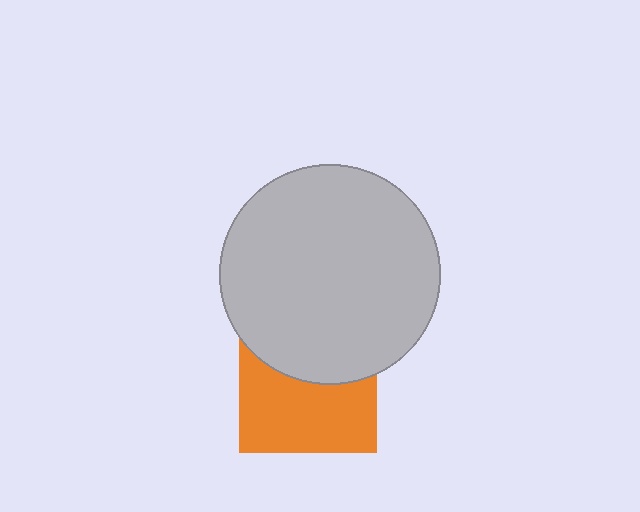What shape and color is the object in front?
The object in front is a light gray circle.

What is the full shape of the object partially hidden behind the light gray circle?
The partially hidden object is an orange square.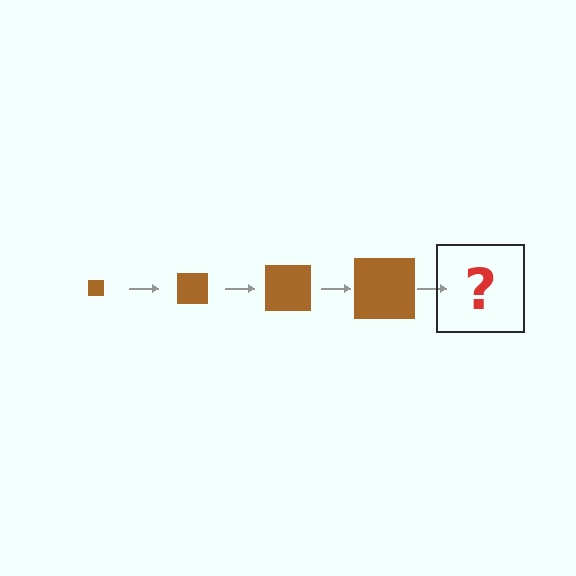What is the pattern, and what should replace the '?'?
The pattern is that the square gets progressively larger each step. The '?' should be a brown square, larger than the previous one.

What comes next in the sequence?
The next element should be a brown square, larger than the previous one.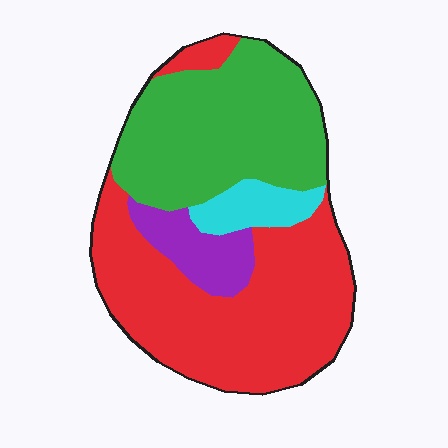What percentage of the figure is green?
Green covers 36% of the figure.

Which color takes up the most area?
Red, at roughly 50%.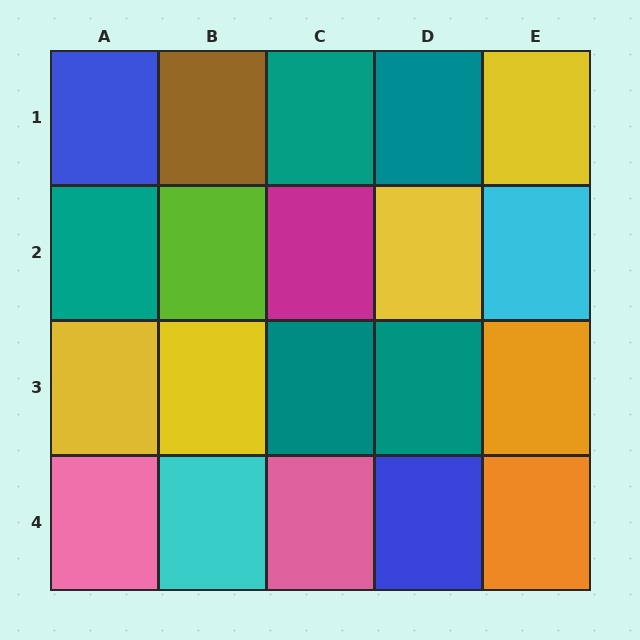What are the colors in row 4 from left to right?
Pink, cyan, pink, blue, orange.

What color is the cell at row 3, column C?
Teal.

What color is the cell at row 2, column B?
Lime.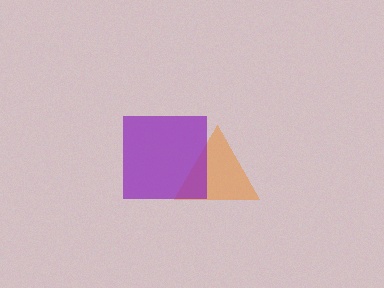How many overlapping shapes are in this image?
There are 2 overlapping shapes in the image.